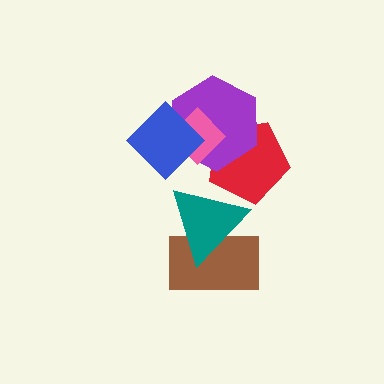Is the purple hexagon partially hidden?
Yes, it is partially covered by another shape.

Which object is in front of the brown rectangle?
The teal triangle is in front of the brown rectangle.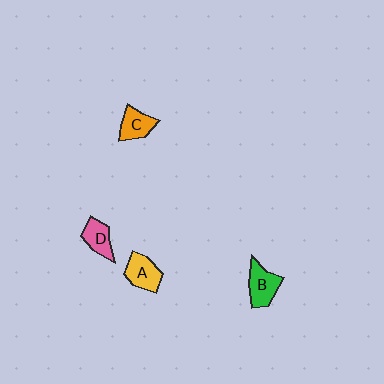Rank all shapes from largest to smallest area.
From largest to smallest: B (green), A (yellow), C (orange), D (pink).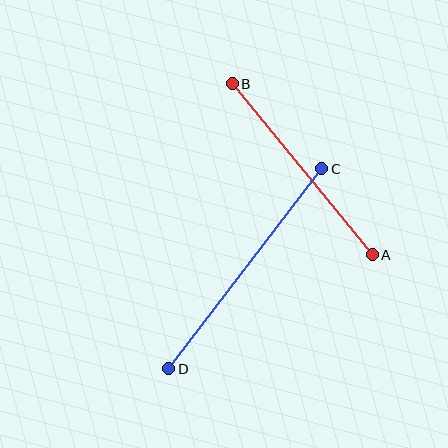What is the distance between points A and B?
The distance is approximately 221 pixels.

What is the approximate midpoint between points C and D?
The midpoint is at approximately (245, 269) pixels.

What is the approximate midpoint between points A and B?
The midpoint is at approximately (302, 169) pixels.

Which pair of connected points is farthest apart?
Points C and D are farthest apart.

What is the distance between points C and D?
The distance is approximately 252 pixels.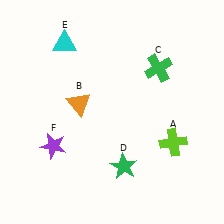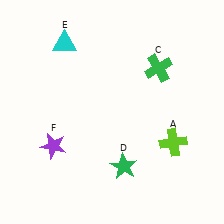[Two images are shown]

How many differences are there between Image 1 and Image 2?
There is 1 difference between the two images.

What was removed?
The orange triangle (B) was removed in Image 2.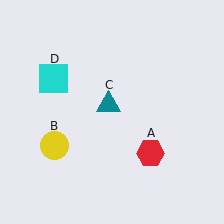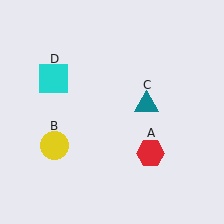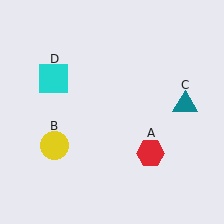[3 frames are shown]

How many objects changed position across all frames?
1 object changed position: teal triangle (object C).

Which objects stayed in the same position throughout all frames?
Red hexagon (object A) and yellow circle (object B) and cyan square (object D) remained stationary.